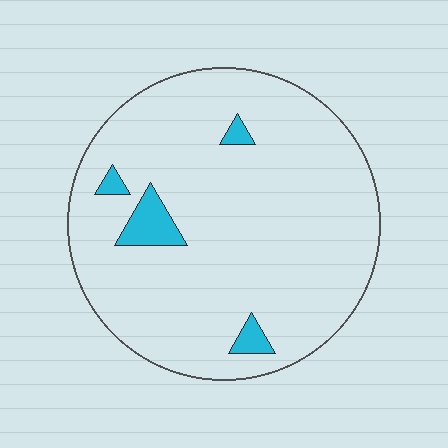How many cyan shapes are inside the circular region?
4.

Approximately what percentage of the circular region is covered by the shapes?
Approximately 5%.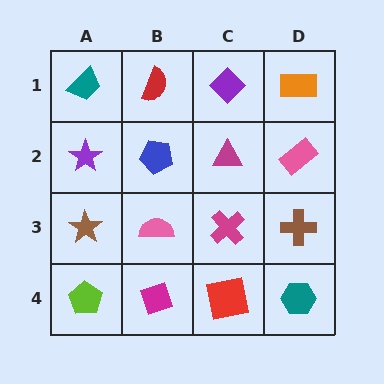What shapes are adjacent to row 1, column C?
A magenta triangle (row 2, column C), a red semicircle (row 1, column B), an orange rectangle (row 1, column D).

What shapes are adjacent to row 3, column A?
A purple star (row 2, column A), a lime pentagon (row 4, column A), a pink semicircle (row 3, column B).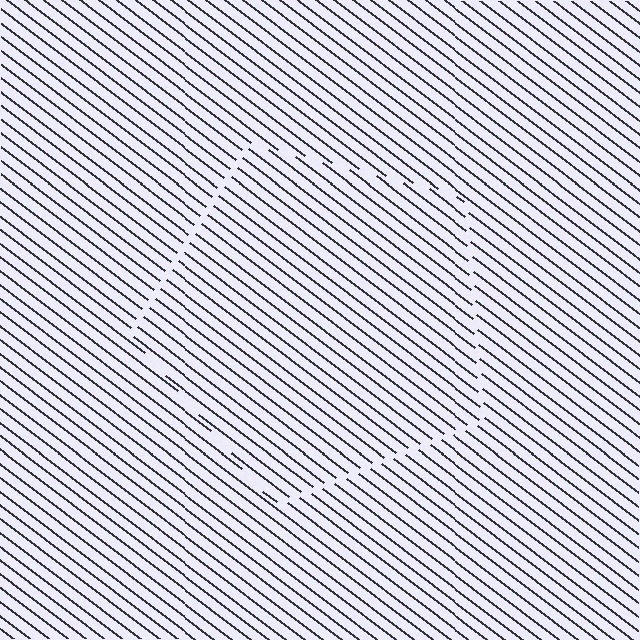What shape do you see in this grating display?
An illusory pentagon. The interior of the shape contains the same grating, shifted by half a period — the contour is defined by the phase discontinuity where line-ends from the inner and outer gratings abut.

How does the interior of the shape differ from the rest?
The interior of the shape contains the same grating, shifted by half a period — the contour is defined by the phase discontinuity where line-ends from the inner and outer gratings abut.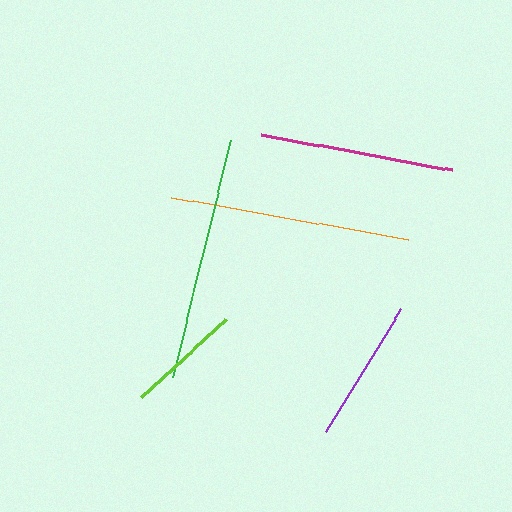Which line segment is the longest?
The green line is the longest at approximately 244 pixels.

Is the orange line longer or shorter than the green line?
The green line is longer than the orange line.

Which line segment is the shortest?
The lime line is the shortest at approximately 115 pixels.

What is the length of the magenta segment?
The magenta segment is approximately 195 pixels long.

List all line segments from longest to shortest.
From longest to shortest: green, orange, magenta, purple, lime.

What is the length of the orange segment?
The orange segment is approximately 242 pixels long.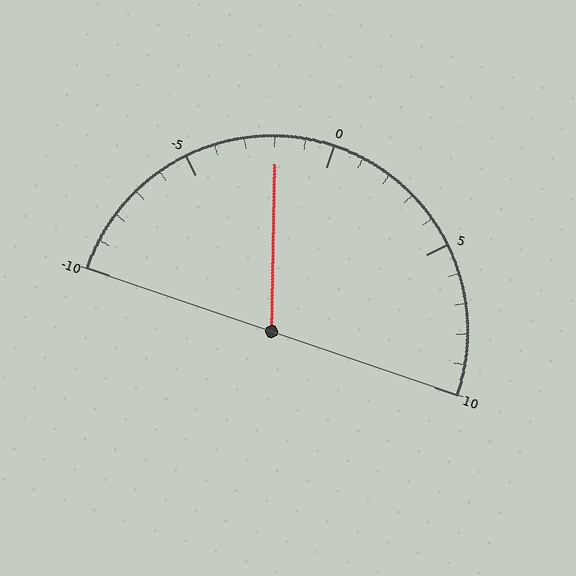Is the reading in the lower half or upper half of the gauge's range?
The reading is in the lower half of the range (-10 to 10).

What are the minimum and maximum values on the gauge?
The gauge ranges from -10 to 10.